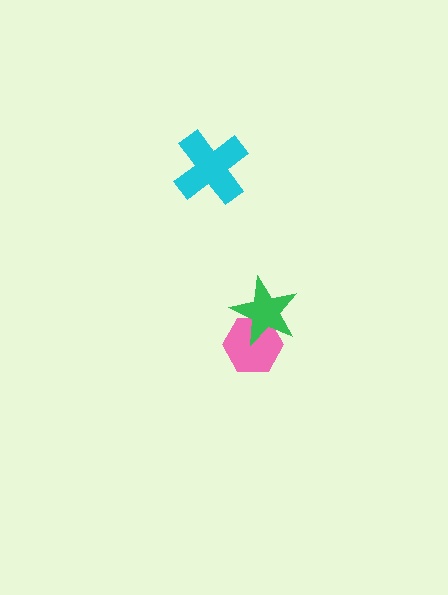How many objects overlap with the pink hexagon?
1 object overlaps with the pink hexagon.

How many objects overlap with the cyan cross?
0 objects overlap with the cyan cross.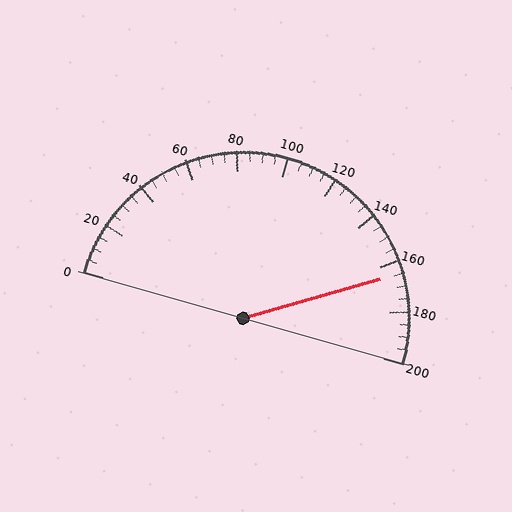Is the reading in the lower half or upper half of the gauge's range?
The reading is in the upper half of the range (0 to 200).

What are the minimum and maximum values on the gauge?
The gauge ranges from 0 to 200.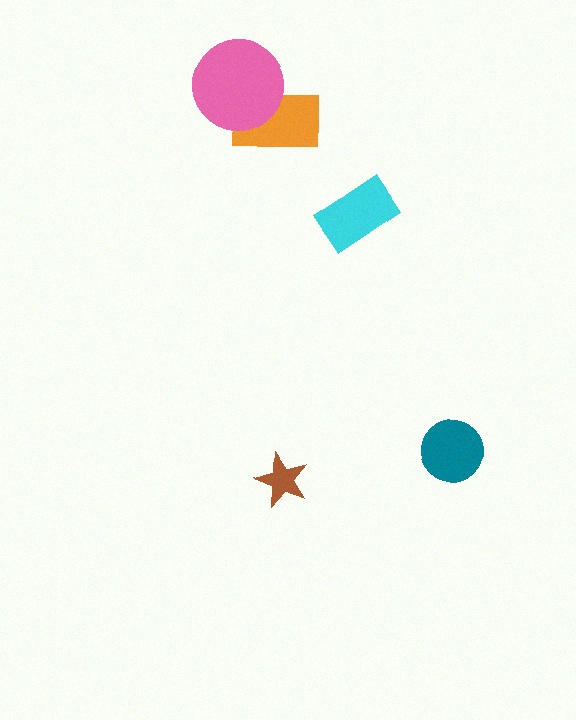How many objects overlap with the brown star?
0 objects overlap with the brown star.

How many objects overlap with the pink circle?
1 object overlaps with the pink circle.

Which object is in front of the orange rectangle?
The pink circle is in front of the orange rectangle.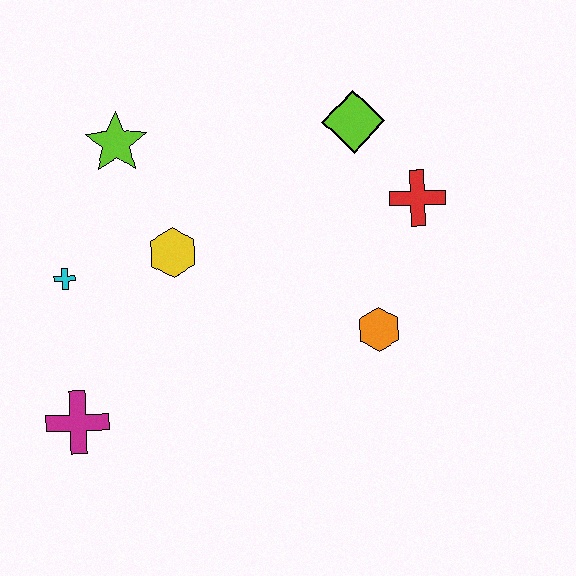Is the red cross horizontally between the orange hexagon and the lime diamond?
No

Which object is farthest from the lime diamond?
The magenta cross is farthest from the lime diamond.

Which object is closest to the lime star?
The yellow hexagon is closest to the lime star.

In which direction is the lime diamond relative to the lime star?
The lime diamond is to the right of the lime star.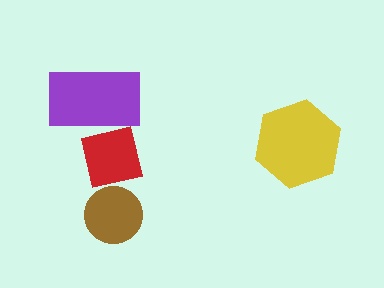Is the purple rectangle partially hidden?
Yes, it is partially covered by another shape.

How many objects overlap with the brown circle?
0 objects overlap with the brown circle.